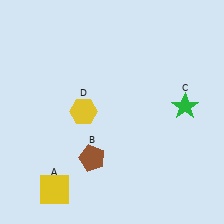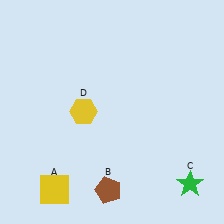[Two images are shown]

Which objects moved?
The objects that moved are: the brown pentagon (B), the green star (C).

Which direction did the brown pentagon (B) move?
The brown pentagon (B) moved down.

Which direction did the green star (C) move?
The green star (C) moved down.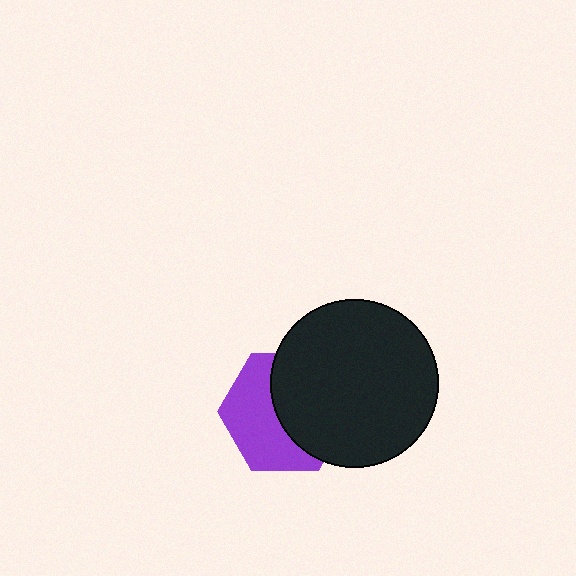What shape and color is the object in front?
The object in front is a black circle.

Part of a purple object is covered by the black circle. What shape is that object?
It is a hexagon.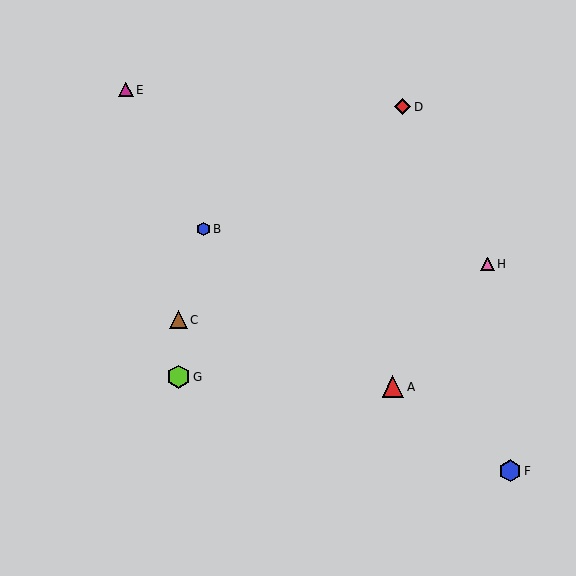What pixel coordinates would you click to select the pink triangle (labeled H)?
Click at (487, 264) to select the pink triangle H.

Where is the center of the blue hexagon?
The center of the blue hexagon is at (510, 471).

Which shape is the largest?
The lime hexagon (labeled G) is the largest.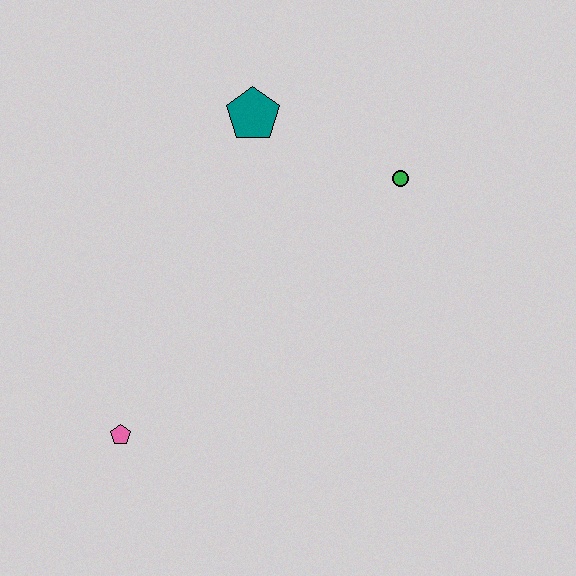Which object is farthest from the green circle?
The pink pentagon is farthest from the green circle.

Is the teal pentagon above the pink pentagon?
Yes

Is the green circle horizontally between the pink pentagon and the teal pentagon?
No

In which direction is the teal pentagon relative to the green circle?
The teal pentagon is to the left of the green circle.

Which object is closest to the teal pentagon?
The green circle is closest to the teal pentagon.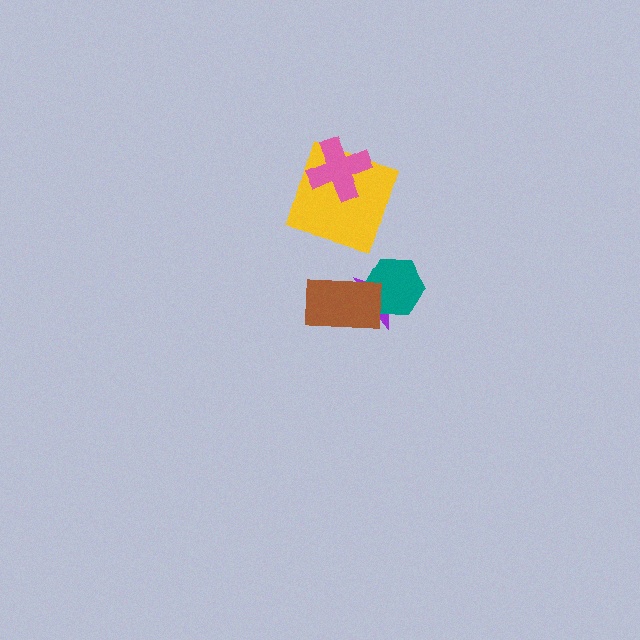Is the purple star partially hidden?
Yes, it is partially covered by another shape.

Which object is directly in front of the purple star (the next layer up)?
The teal hexagon is directly in front of the purple star.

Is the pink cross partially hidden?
No, no other shape covers it.